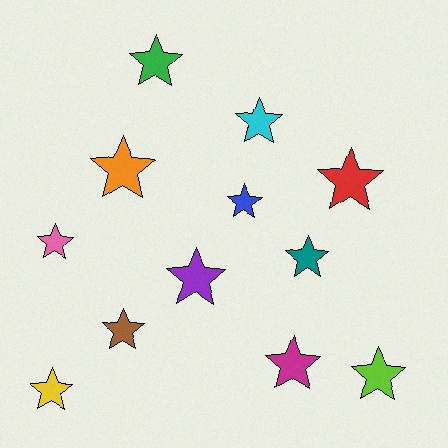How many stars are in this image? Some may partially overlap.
There are 12 stars.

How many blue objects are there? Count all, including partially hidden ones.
There is 1 blue object.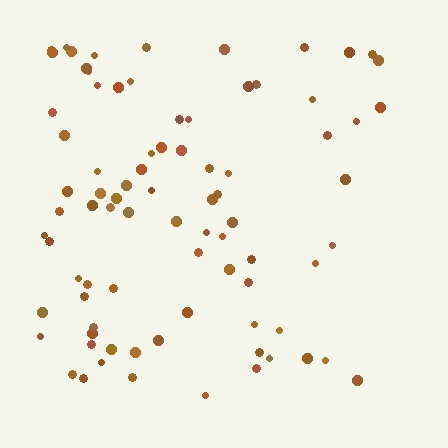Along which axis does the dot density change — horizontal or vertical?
Horizontal.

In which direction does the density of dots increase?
From right to left, with the left side densest.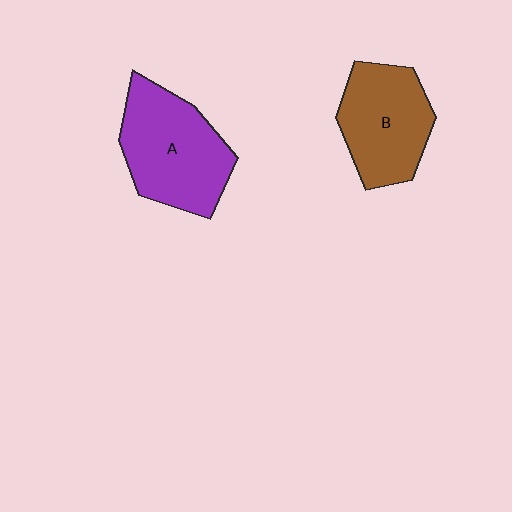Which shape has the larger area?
Shape A (purple).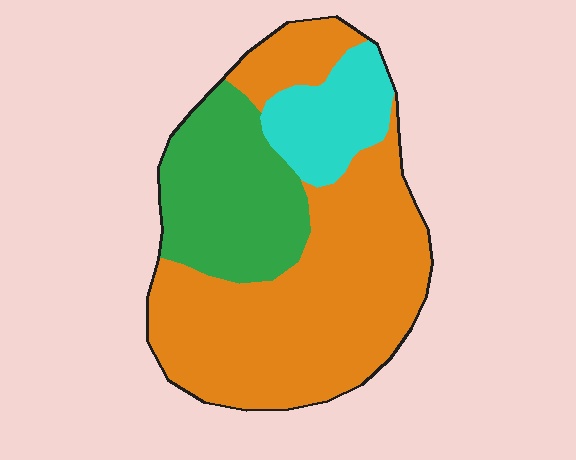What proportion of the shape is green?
Green takes up between a quarter and a half of the shape.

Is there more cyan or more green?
Green.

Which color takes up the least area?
Cyan, at roughly 15%.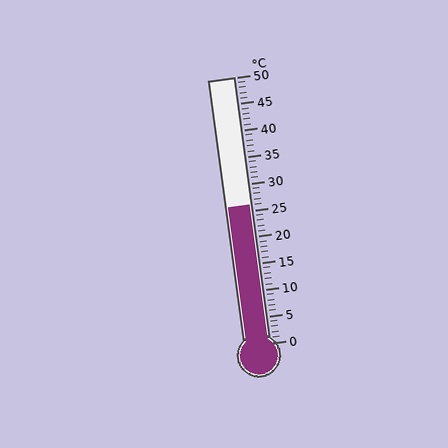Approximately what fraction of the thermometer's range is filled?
The thermometer is filled to approximately 50% of its range.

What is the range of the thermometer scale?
The thermometer scale ranges from 0°C to 50°C.